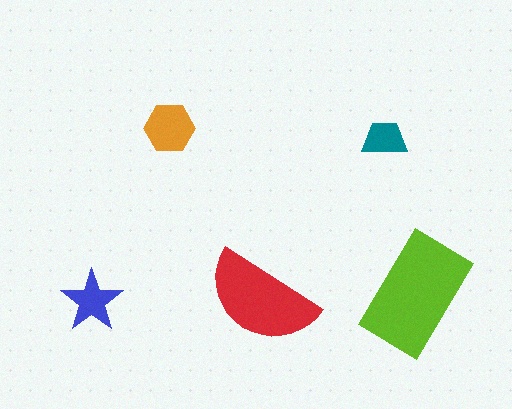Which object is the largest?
The lime rectangle.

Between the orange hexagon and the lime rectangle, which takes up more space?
The lime rectangle.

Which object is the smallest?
The teal trapezoid.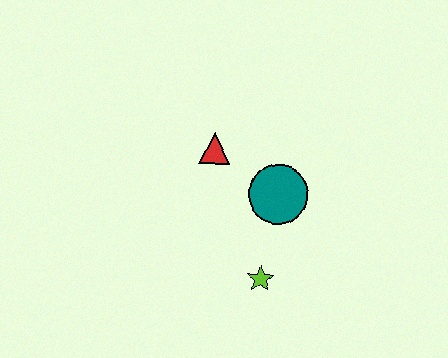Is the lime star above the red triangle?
No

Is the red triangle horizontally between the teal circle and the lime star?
No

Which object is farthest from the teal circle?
The lime star is farthest from the teal circle.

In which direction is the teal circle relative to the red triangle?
The teal circle is to the right of the red triangle.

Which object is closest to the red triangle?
The teal circle is closest to the red triangle.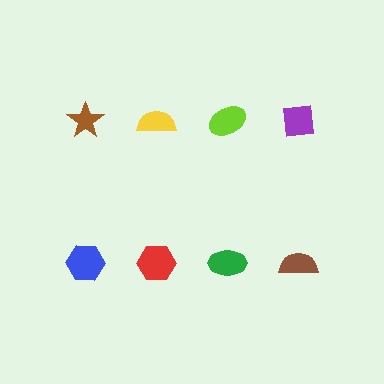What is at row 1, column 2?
A yellow semicircle.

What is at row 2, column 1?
A blue hexagon.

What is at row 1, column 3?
A lime ellipse.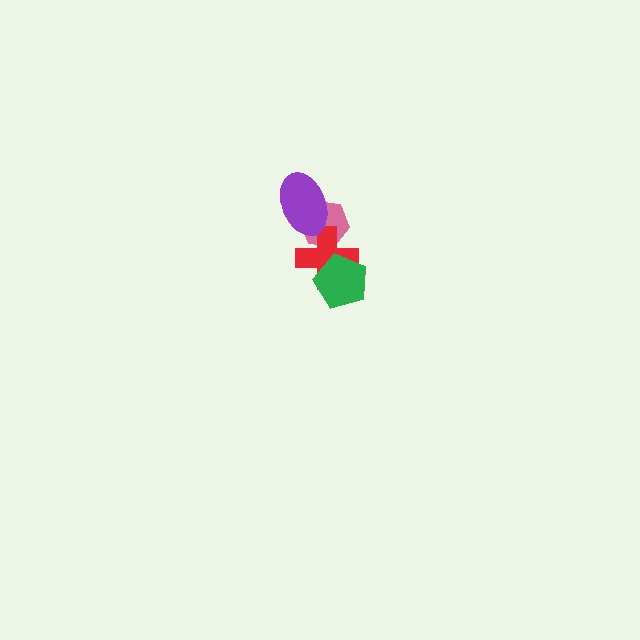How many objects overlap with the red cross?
2 objects overlap with the red cross.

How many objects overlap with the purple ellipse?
1 object overlaps with the purple ellipse.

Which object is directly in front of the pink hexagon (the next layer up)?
The red cross is directly in front of the pink hexagon.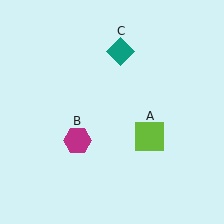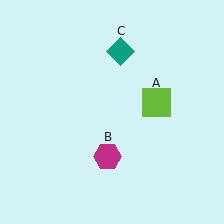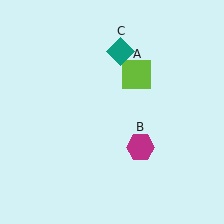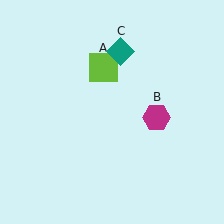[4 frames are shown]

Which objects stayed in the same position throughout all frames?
Teal diamond (object C) remained stationary.